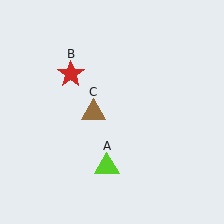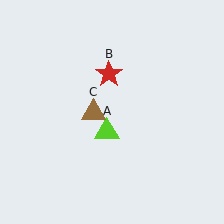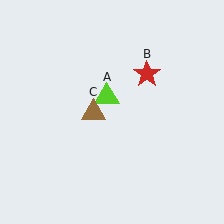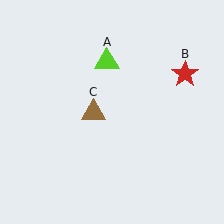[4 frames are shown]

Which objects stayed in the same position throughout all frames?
Brown triangle (object C) remained stationary.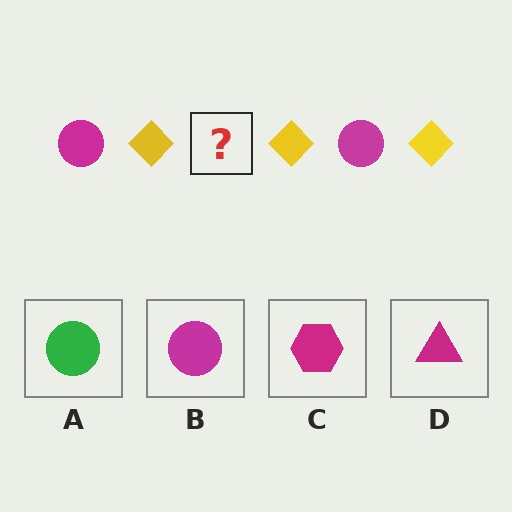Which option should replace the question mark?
Option B.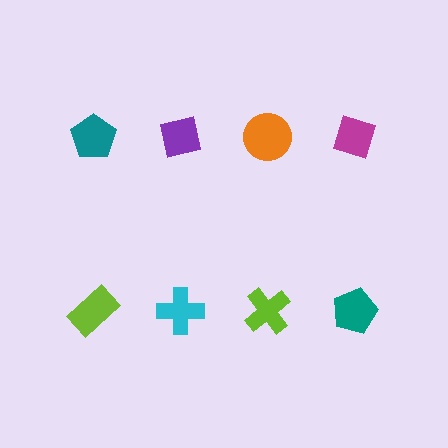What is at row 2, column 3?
A lime cross.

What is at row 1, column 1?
A teal pentagon.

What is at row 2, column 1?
A lime rectangle.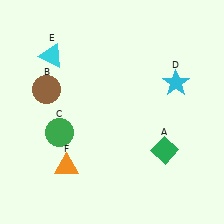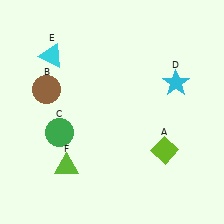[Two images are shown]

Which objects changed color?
A changed from green to lime. F changed from orange to lime.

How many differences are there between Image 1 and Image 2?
There are 2 differences between the two images.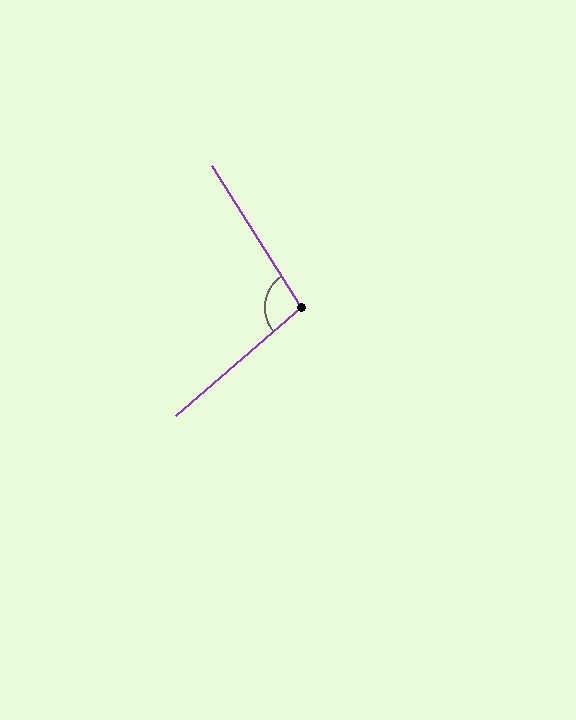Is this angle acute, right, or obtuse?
It is obtuse.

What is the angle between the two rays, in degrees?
Approximately 98 degrees.